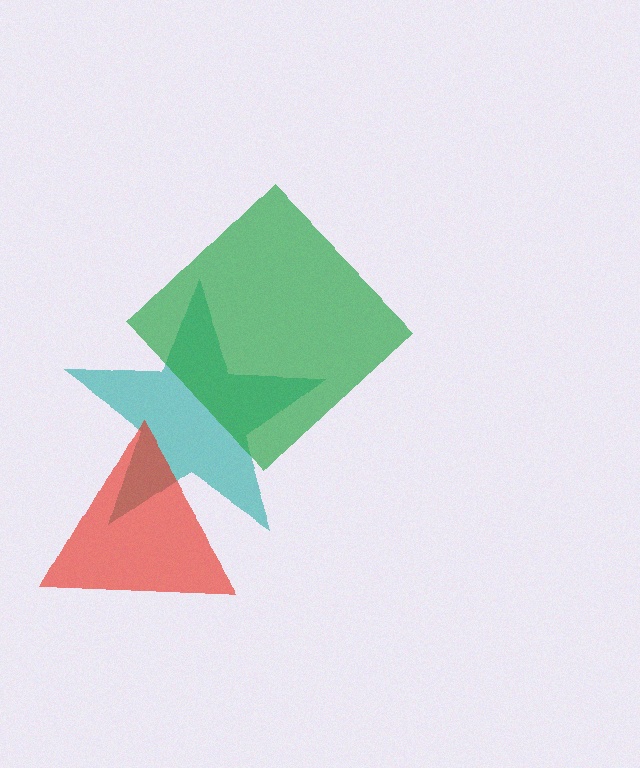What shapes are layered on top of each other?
The layered shapes are: a teal star, a red triangle, a green diamond.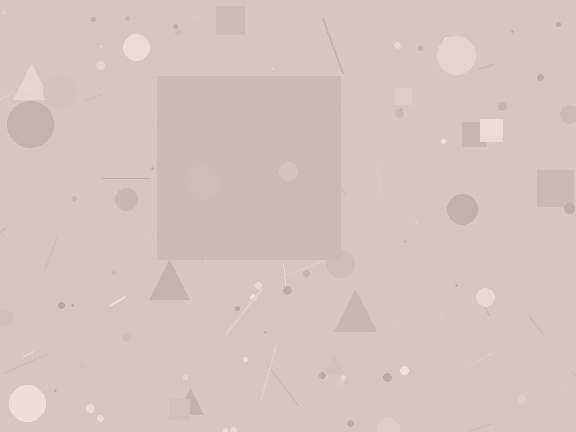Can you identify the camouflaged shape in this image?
The camouflaged shape is a square.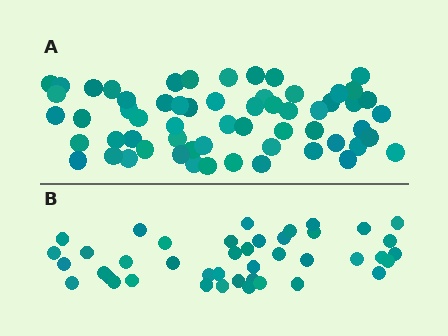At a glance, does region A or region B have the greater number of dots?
Region A (the top region) has more dots.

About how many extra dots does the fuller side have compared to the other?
Region A has approximately 20 more dots than region B.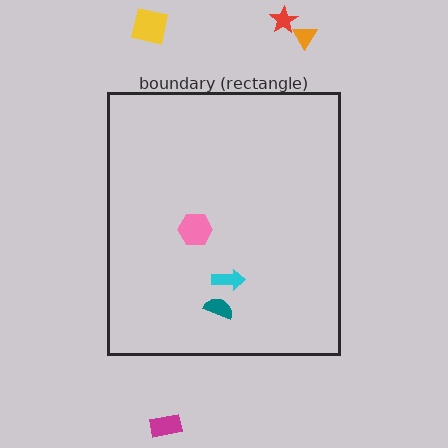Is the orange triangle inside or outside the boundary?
Outside.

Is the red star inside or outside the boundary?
Outside.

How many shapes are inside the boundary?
3 inside, 4 outside.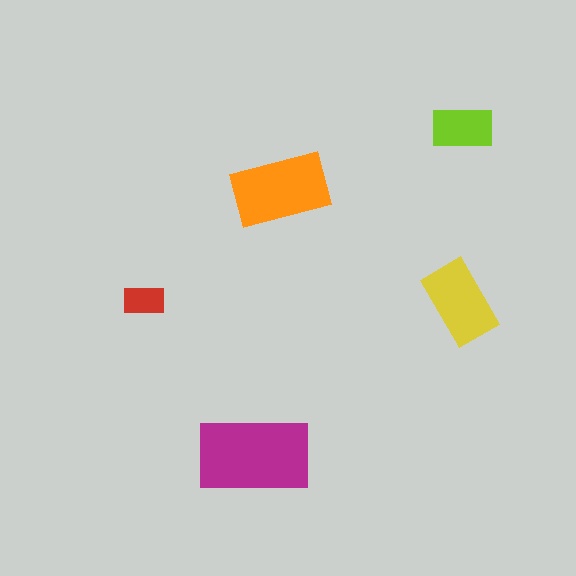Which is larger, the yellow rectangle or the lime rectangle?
The yellow one.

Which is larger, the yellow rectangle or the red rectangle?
The yellow one.